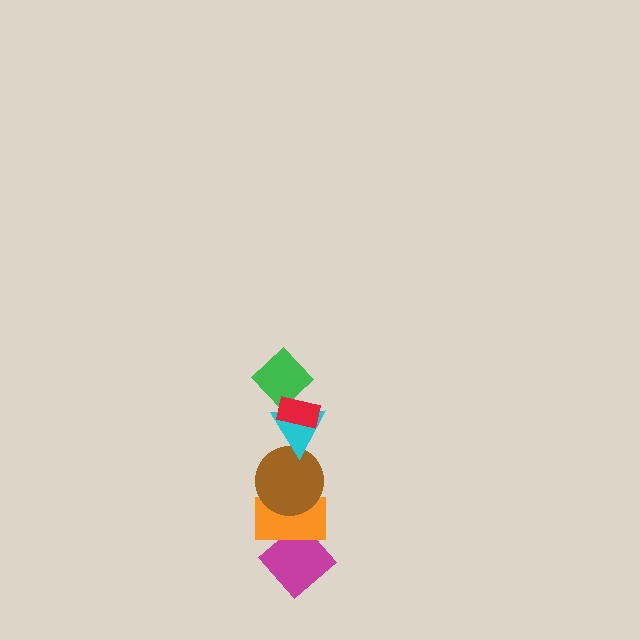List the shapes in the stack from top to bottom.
From top to bottom: the red rectangle, the green diamond, the cyan triangle, the brown circle, the orange rectangle, the magenta diamond.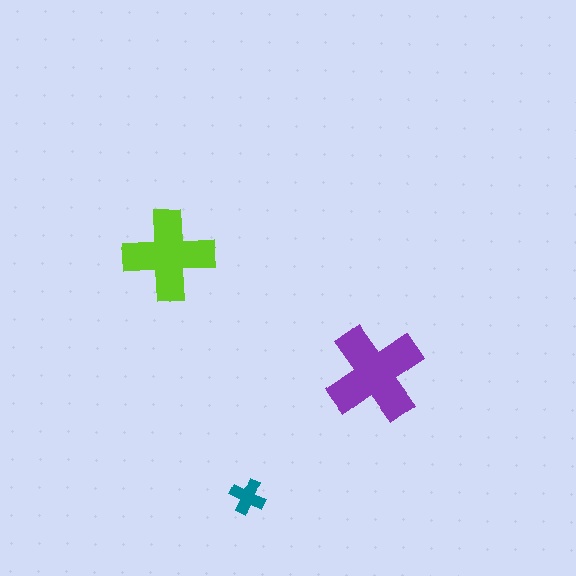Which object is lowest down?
The teal cross is bottommost.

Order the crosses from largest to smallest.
the purple one, the lime one, the teal one.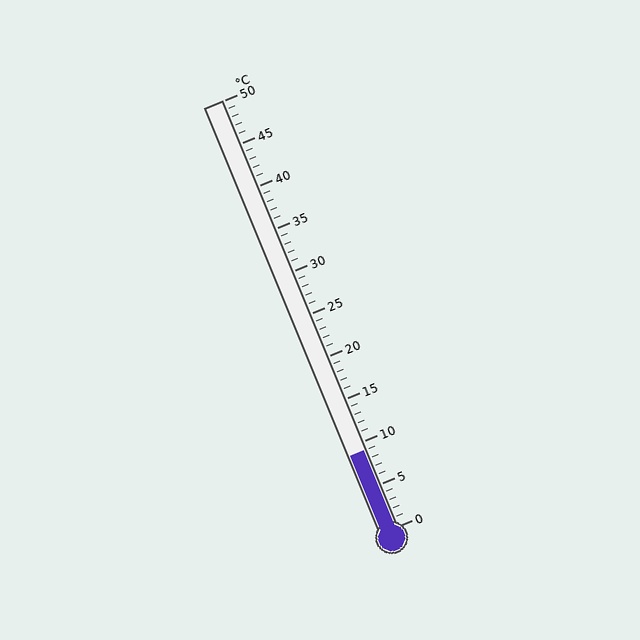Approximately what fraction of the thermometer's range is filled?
The thermometer is filled to approximately 20% of its range.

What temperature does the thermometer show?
The thermometer shows approximately 9°C.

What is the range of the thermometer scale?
The thermometer scale ranges from 0°C to 50°C.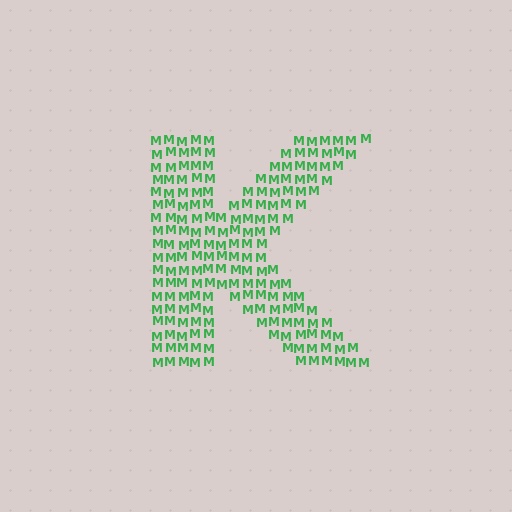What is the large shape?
The large shape is the letter K.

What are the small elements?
The small elements are letter M's.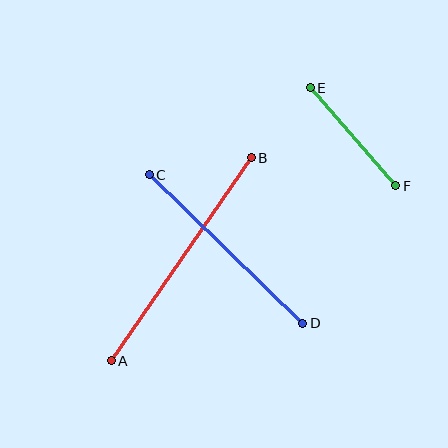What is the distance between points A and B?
The distance is approximately 246 pixels.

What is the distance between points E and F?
The distance is approximately 130 pixels.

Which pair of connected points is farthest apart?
Points A and B are farthest apart.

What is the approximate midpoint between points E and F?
The midpoint is at approximately (353, 137) pixels.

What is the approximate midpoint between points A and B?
The midpoint is at approximately (181, 259) pixels.